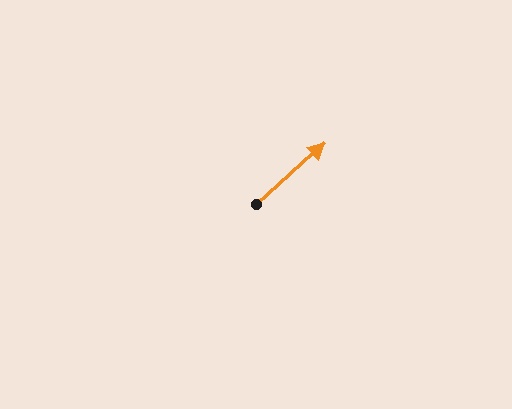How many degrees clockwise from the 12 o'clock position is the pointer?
Approximately 48 degrees.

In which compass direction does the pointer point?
Northeast.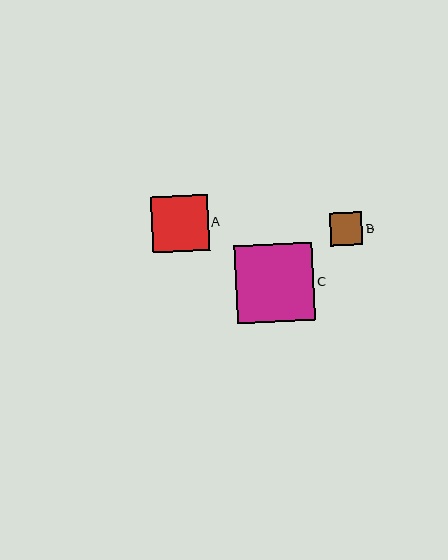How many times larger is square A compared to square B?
Square A is approximately 1.7 times the size of square B.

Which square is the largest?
Square C is the largest with a size of approximately 78 pixels.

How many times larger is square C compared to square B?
Square C is approximately 2.4 times the size of square B.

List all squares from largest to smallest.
From largest to smallest: C, A, B.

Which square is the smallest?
Square B is the smallest with a size of approximately 33 pixels.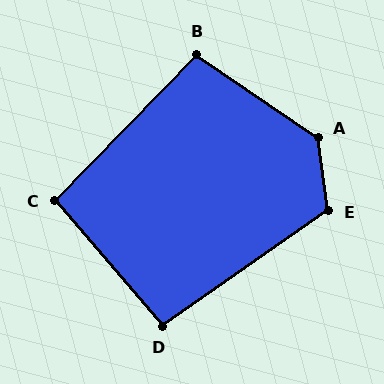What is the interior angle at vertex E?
Approximately 117 degrees (obtuse).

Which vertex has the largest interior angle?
A, at approximately 132 degrees.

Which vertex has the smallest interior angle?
C, at approximately 95 degrees.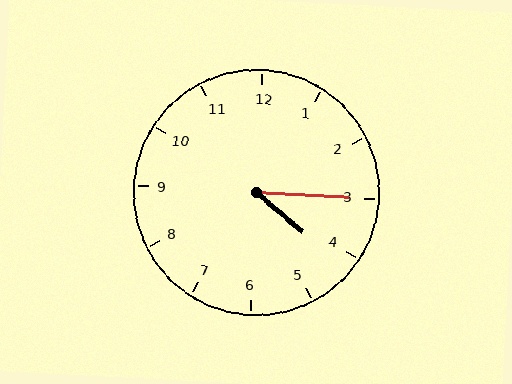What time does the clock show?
4:15.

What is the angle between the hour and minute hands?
Approximately 38 degrees.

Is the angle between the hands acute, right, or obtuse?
It is acute.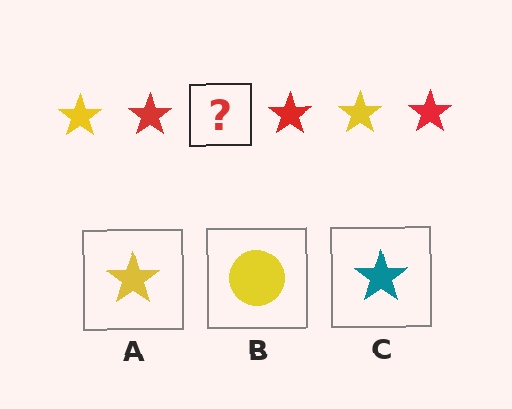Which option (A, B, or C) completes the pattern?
A.